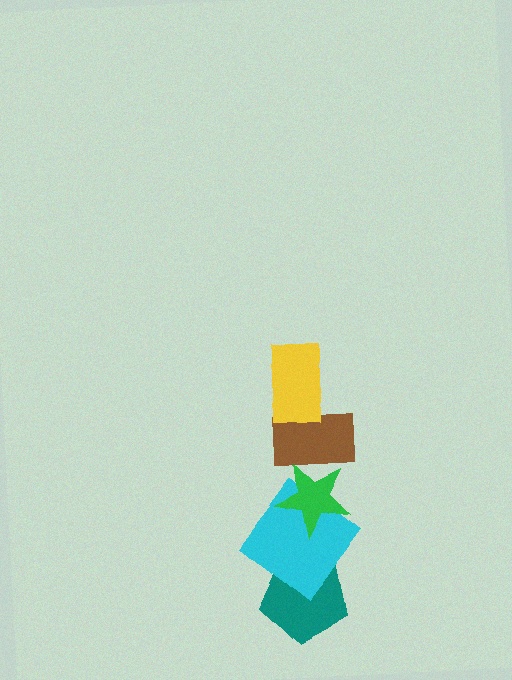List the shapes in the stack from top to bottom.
From top to bottom: the yellow rectangle, the brown rectangle, the green star, the cyan diamond, the teal pentagon.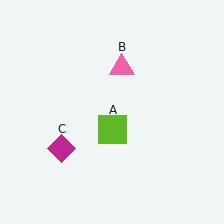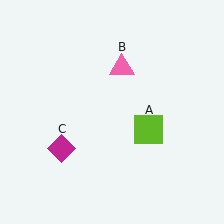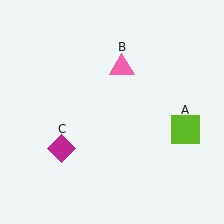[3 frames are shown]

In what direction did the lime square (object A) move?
The lime square (object A) moved right.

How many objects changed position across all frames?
1 object changed position: lime square (object A).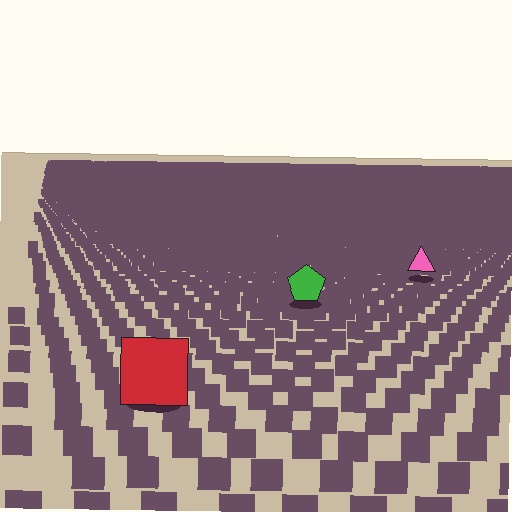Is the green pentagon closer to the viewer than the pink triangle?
Yes. The green pentagon is closer — you can tell from the texture gradient: the ground texture is coarser near it.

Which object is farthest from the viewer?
The pink triangle is farthest from the viewer. It appears smaller and the ground texture around it is denser.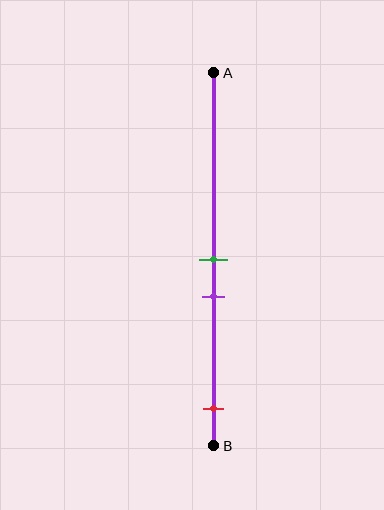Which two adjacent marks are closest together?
The green and purple marks are the closest adjacent pair.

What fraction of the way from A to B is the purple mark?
The purple mark is approximately 60% (0.6) of the way from A to B.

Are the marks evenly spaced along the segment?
No, the marks are not evenly spaced.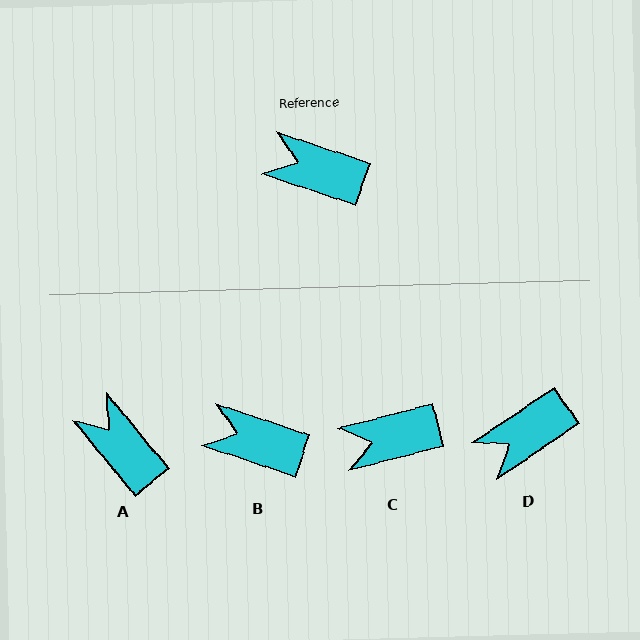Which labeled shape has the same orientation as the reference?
B.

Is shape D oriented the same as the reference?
No, it is off by about 53 degrees.